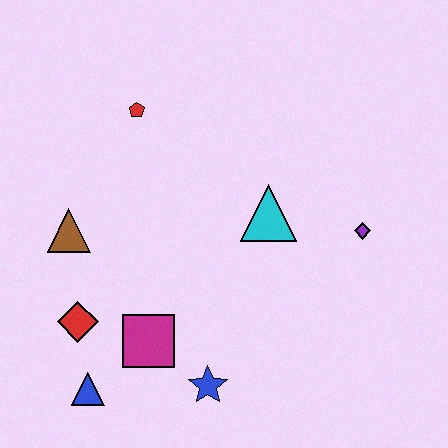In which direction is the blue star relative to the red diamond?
The blue star is to the right of the red diamond.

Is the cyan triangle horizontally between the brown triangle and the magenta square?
No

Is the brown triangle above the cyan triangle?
No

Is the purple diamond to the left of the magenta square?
No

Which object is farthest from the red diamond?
The purple diamond is farthest from the red diamond.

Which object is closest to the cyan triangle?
The purple diamond is closest to the cyan triangle.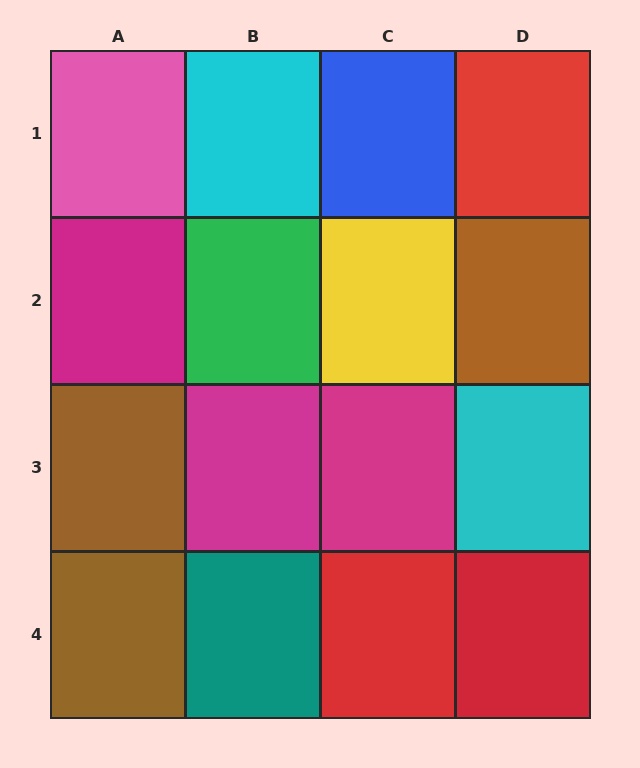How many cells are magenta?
3 cells are magenta.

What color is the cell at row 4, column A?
Brown.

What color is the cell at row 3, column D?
Cyan.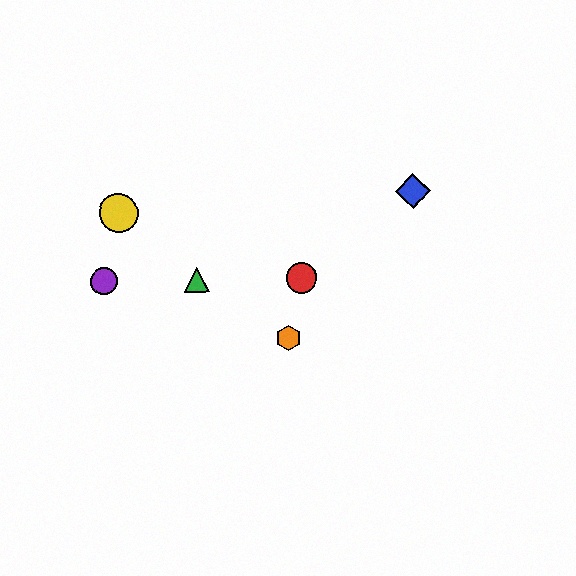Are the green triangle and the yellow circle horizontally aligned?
No, the green triangle is at y≈280 and the yellow circle is at y≈213.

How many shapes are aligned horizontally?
3 shapes (the red circle, the green triangle, the purple circle) are aligned horizontally.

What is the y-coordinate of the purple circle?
The purple circle is at y≈282.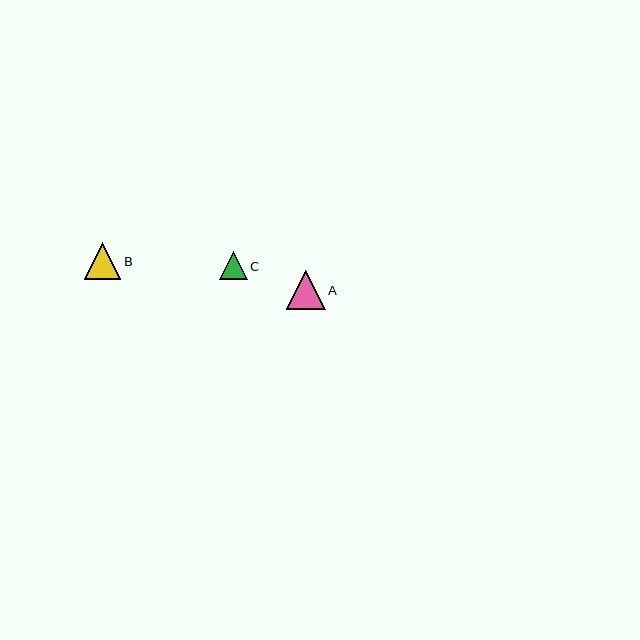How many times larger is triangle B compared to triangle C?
Triangle B is approximately 1.3 times the size of triangle C.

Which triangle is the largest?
Triangle A is the largest with a size of approximately 39 pixels.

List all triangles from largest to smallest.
From largest to smallest: A, B, C.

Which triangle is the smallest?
Triangle C is the smallest with a size of approximately 28 pixels.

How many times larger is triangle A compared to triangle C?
Triangle A is approximately 1.4 times the size of triangle C.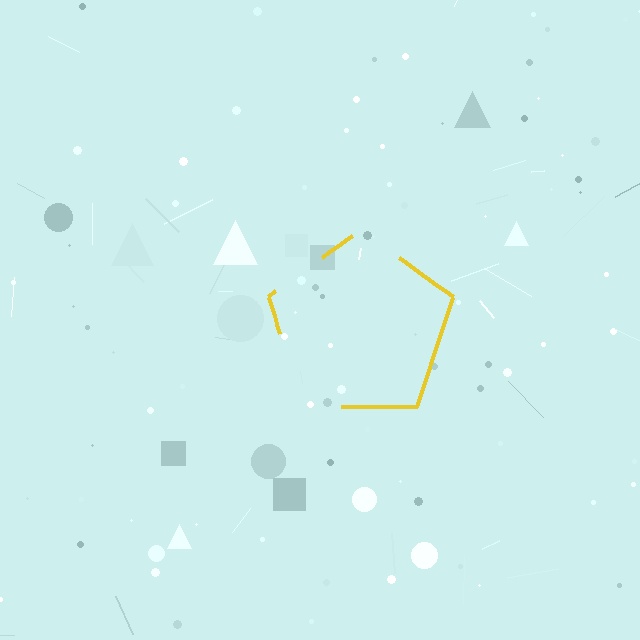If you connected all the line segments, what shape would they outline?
They would outline a pentagon.